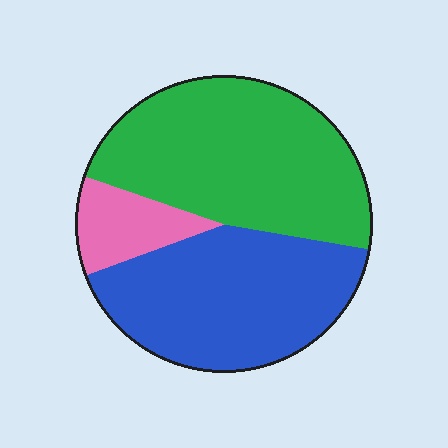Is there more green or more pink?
Green.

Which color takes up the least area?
Pink, at roughly 10%.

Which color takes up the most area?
Green, at roughly 50%.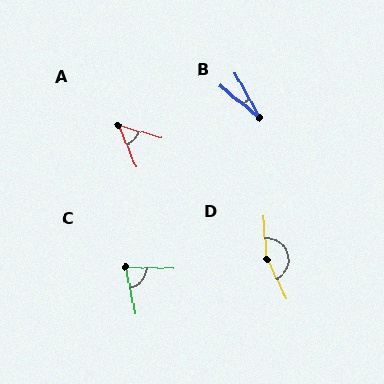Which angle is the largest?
D, at approximately 157 degrees.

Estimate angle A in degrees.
Approximately 51 degrees.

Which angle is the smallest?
B, at approximately 22 degrees.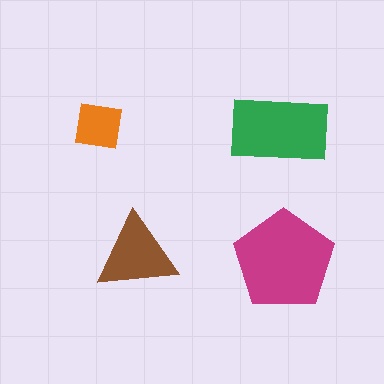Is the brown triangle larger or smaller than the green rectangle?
Smaller.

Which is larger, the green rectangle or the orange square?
The green rectangle.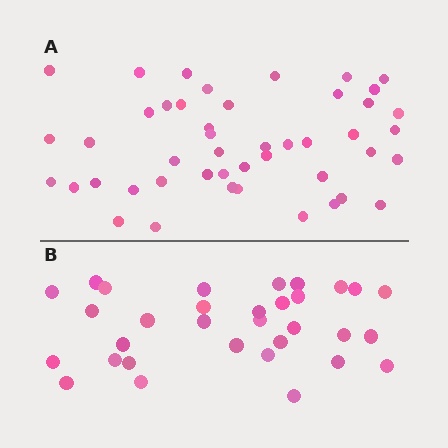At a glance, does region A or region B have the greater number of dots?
Region A (the top region) has more dots.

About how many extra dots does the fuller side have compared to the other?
Region A has approximately 15 more dots than region B.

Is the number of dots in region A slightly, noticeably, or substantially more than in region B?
Region A has noticeably more, but not dramatically so. The ratio is roughly 1.4 to 1.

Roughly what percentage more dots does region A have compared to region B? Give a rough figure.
About 45% more.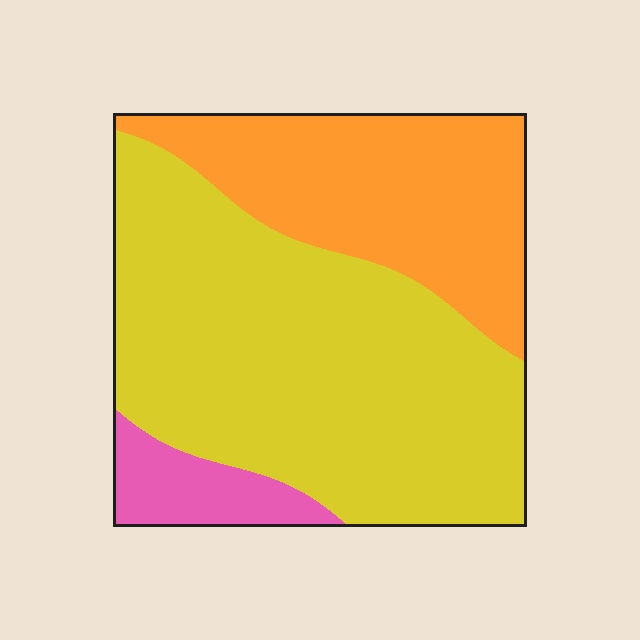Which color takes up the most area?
Yellow, at roughly 60%.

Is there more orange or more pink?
Orange.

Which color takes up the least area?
Pink, at roughly 10%.